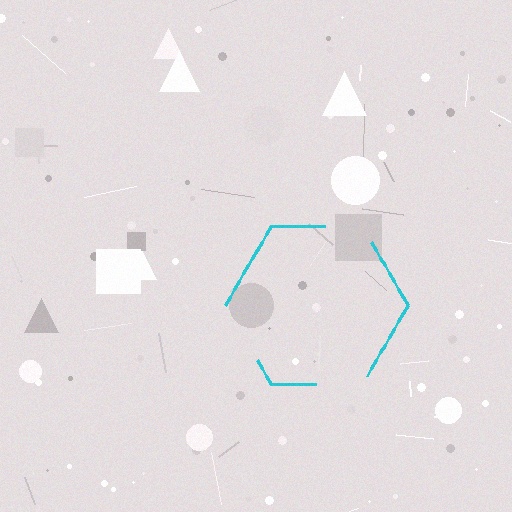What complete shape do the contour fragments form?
The contour fragments form a hexagon.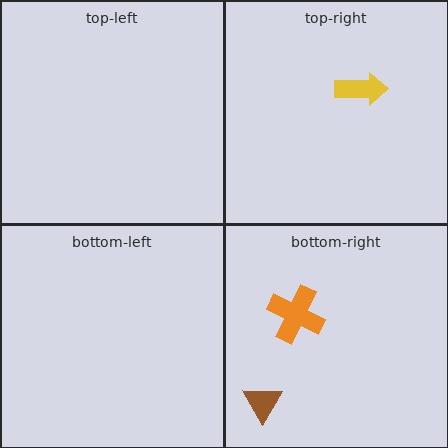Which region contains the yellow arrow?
The top-right region.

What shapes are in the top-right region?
The yellow arrow.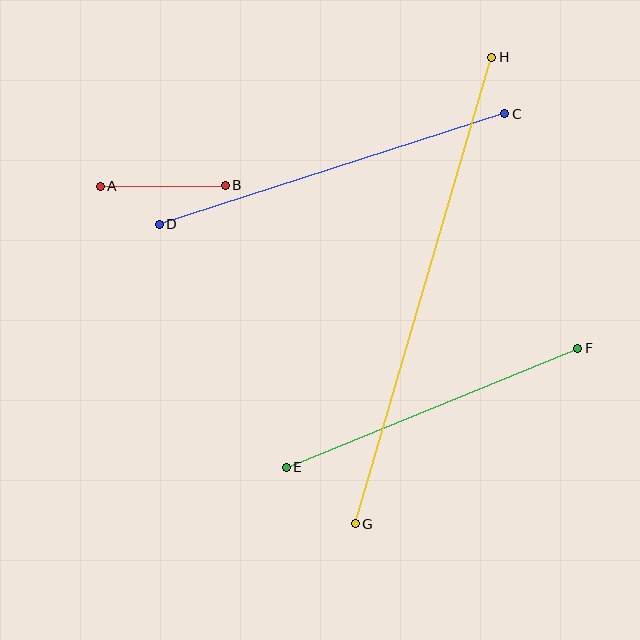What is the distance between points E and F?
The distance is approximately 315 pixels.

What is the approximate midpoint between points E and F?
The midpoint is at approximately (432, 408) pixels.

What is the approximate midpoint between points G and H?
The midpoint is at approximately (424, 290) pixels.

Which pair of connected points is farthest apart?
Points G and H are farthest apart.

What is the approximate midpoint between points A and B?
The midpoint is at approximately (163, 186) pixels.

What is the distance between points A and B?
The distance is approximately 125 pixels.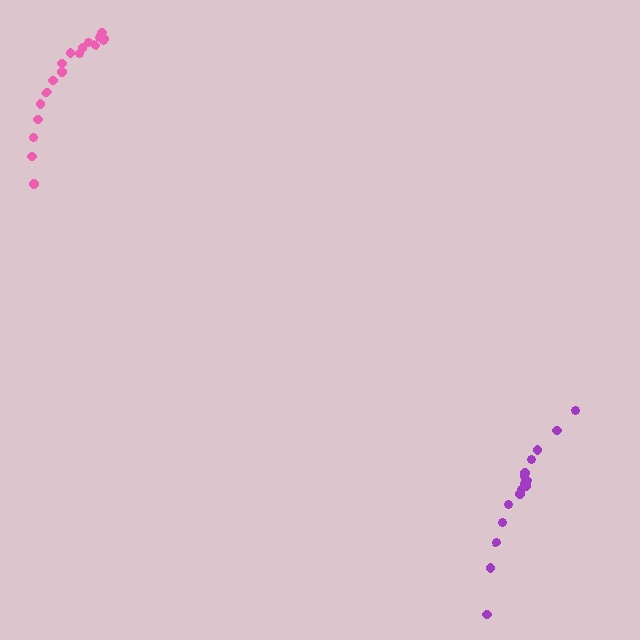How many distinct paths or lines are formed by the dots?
There are 2 distinct paths.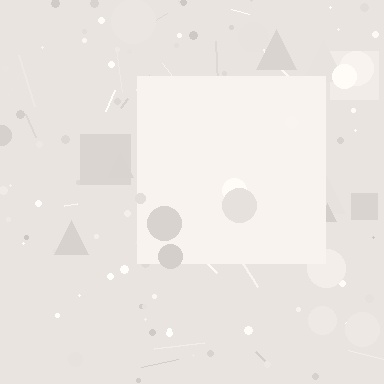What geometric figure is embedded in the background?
A square is embedded in the background.